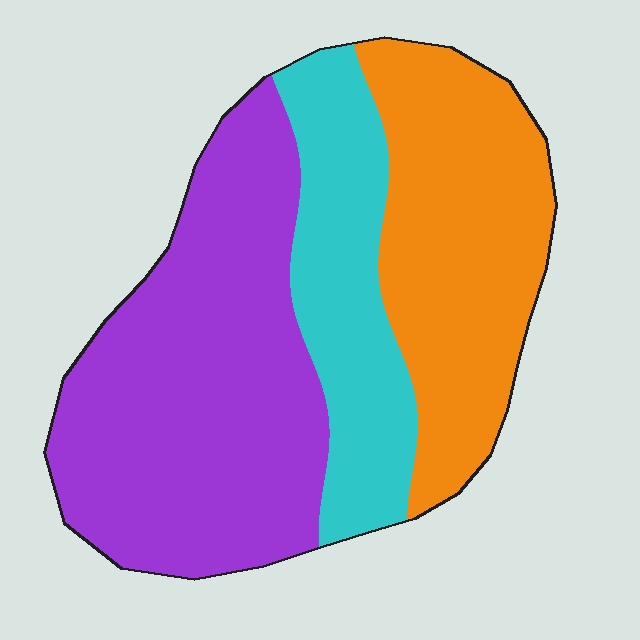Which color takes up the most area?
Purple, at roughly 45%.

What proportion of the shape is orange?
Orange takes up about one third (1/3) of the shape.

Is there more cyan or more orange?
Orange.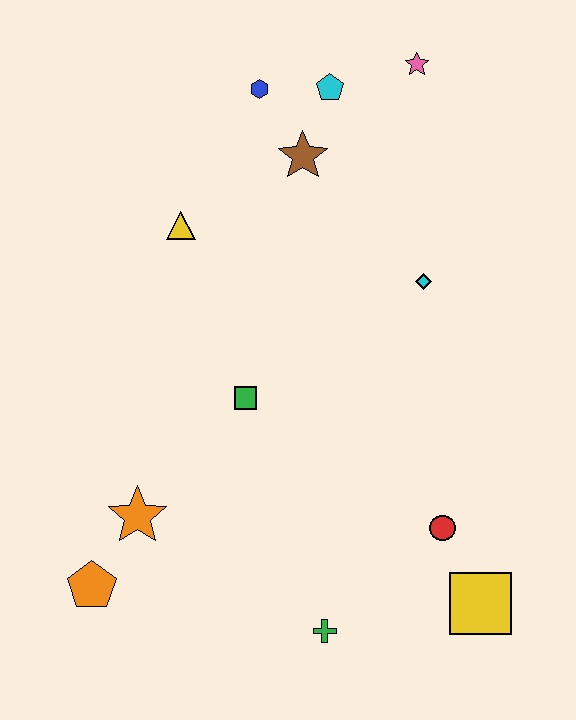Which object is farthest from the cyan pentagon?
The orange pentagon is farthest from the cyan pentagon.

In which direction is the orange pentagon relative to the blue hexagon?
The orange pentagon is below the blue hexagon.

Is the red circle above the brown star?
No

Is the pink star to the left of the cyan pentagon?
No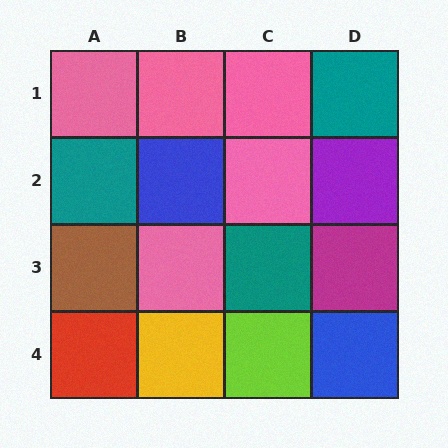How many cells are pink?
5 cells are pink.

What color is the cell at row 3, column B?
Pink.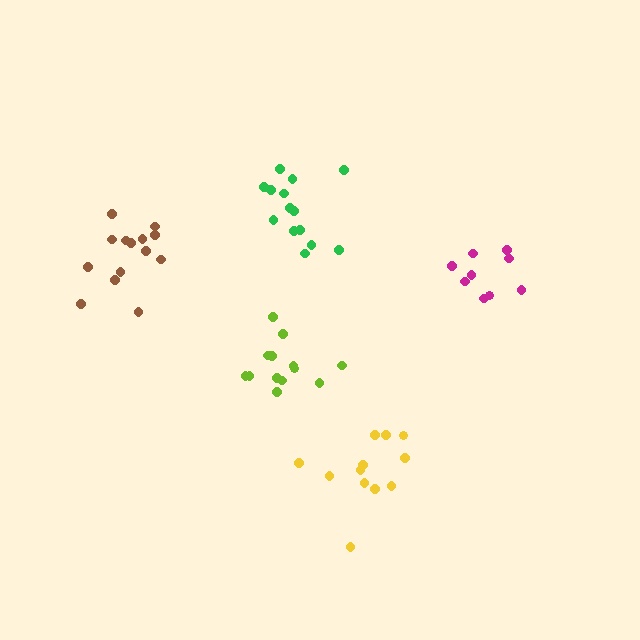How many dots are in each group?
Group 1: 14 dots, Group 2: 12 dots, Group 3: 9 dots, Group 4: 13 dots, Group 5: 14 dots (62 total).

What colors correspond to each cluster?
The clusters are colored: green, yellow, magenta, lime, brown.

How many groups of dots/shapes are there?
There are 5 groups.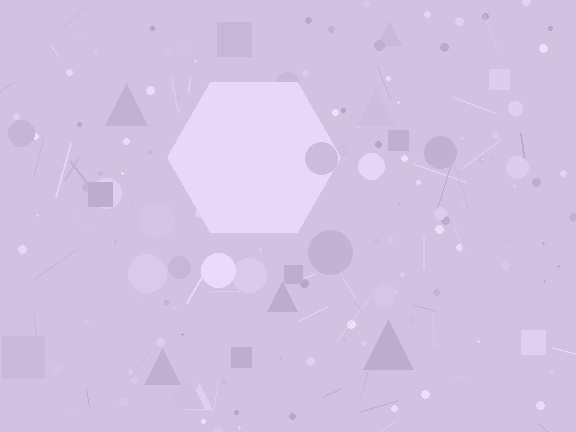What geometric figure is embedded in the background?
A hexagon is embedded in the background.